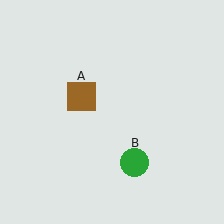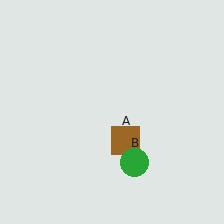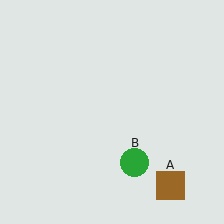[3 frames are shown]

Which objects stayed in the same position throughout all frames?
Green circle (object B) remained stationary.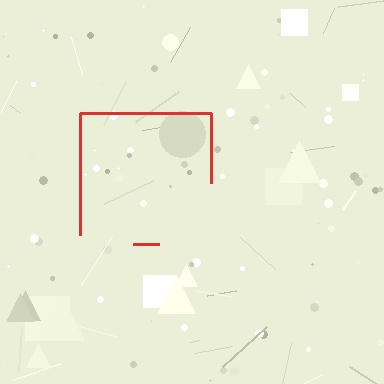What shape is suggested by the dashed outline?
The dashed outline suggests a square.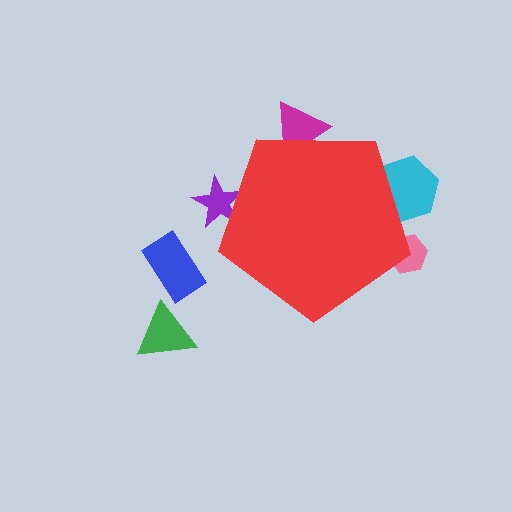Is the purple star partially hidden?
Yes, the purple star is partially hidden behind the red pentagon.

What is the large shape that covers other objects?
A red pentagon.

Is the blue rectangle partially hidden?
No, the blue rectangle is fully visible.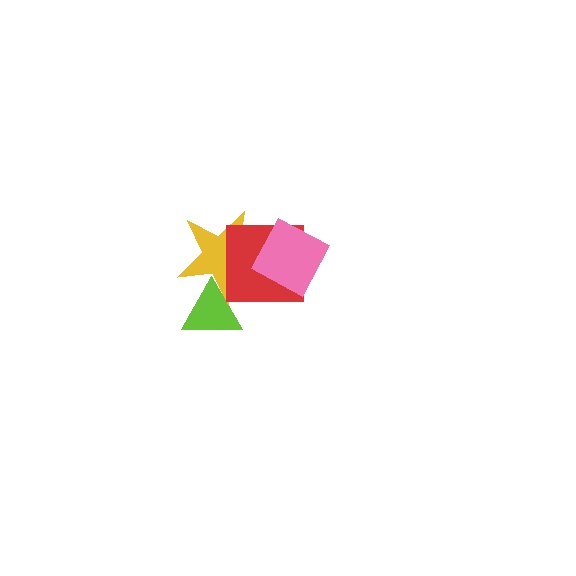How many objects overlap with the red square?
2 objects overlap with the red square.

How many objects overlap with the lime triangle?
1 object overlaps with the lime triangle.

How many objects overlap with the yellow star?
3 objects overlap with the yellow star.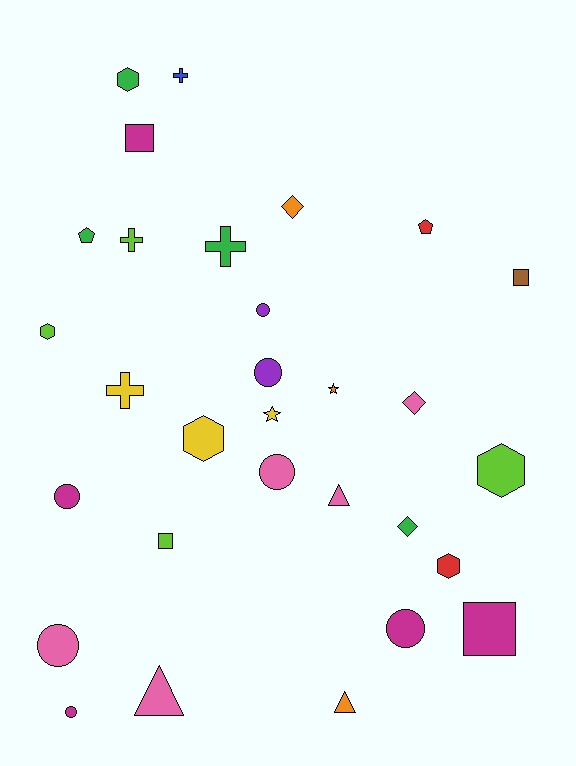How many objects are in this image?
There are 30 objects.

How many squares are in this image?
There are 4 squares.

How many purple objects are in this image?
There are 2 purple objects.